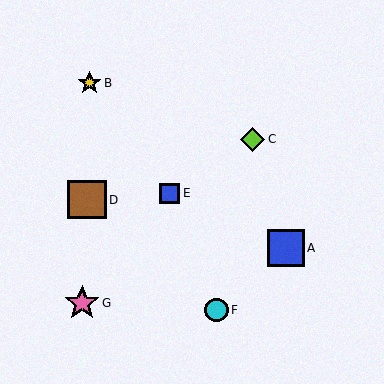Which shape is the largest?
The brown square (labeled D) is the largest.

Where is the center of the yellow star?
The center of the yellow star is at (90, 83).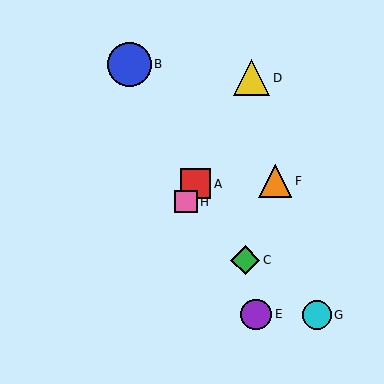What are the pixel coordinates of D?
Object D is at (252, 78).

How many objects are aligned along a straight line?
3 objects (A, D, H) are aligned along a straight line.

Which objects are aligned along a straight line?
Objects A, D, H are aligned along a straight line.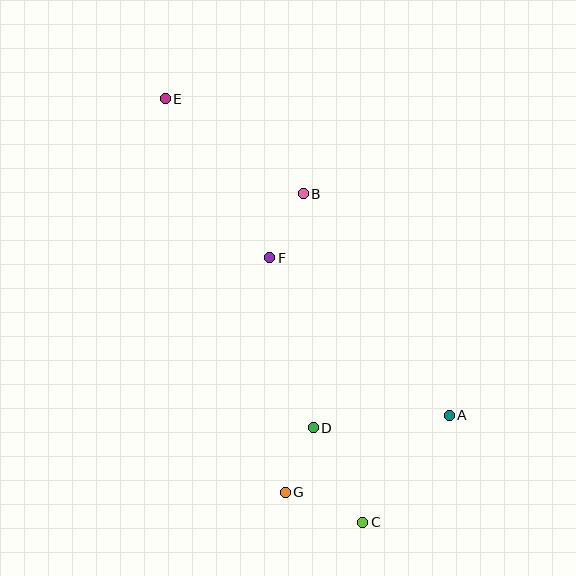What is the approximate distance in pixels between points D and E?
The distance between D and E is approximately 361 pixels.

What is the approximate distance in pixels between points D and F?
The distance between D and F is approximately 176 pixels.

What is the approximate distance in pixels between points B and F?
The distance between B and F is approximately 72 pixels.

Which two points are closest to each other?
Points D and G are closest to each other.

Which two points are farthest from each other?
Points C and E are farthest from each other.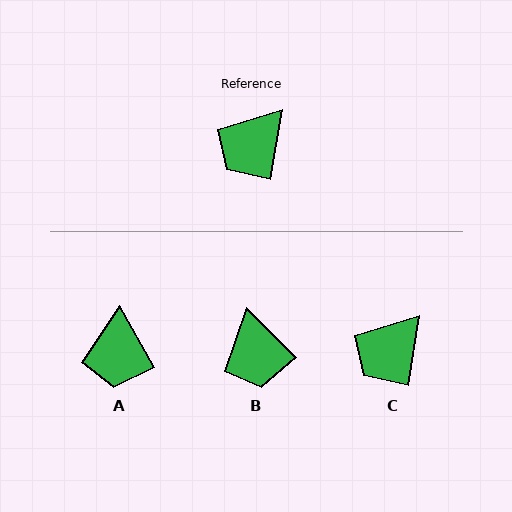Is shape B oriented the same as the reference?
No, it is off by about 54 degrees.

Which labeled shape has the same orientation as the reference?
C.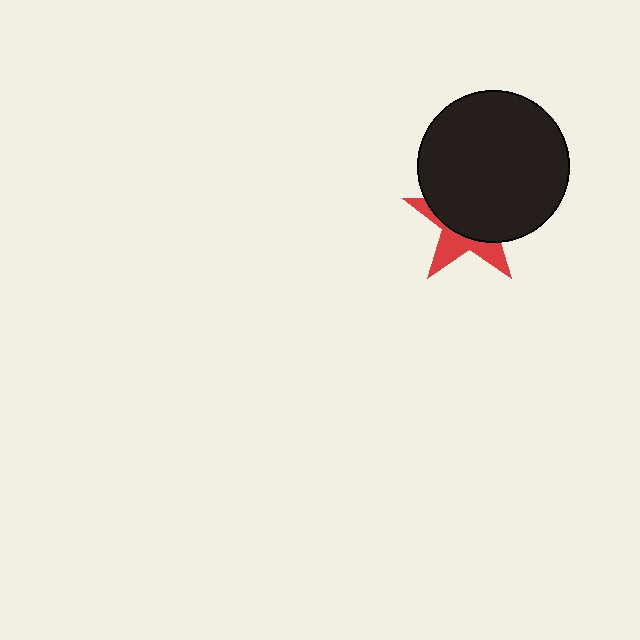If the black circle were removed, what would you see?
You would see the complete red star.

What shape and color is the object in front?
The object in front is a black circle.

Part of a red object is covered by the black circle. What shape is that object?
It is a star.